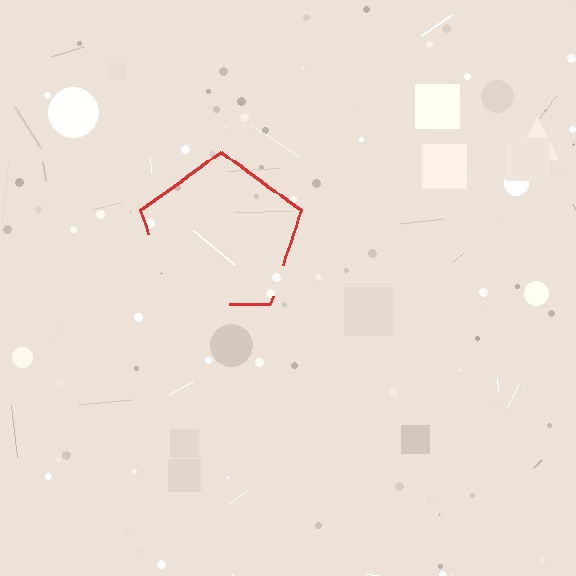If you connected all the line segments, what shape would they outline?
They would outline a pentagon.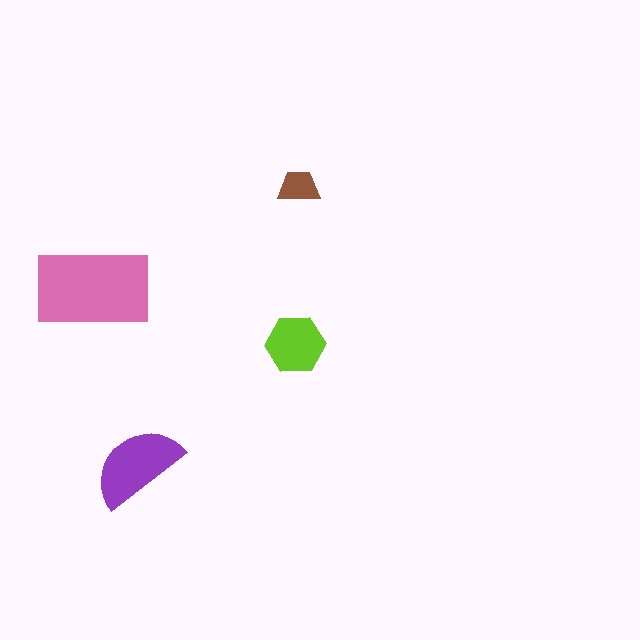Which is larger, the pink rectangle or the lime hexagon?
The pink rectangle.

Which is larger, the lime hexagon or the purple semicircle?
The purple semicircle.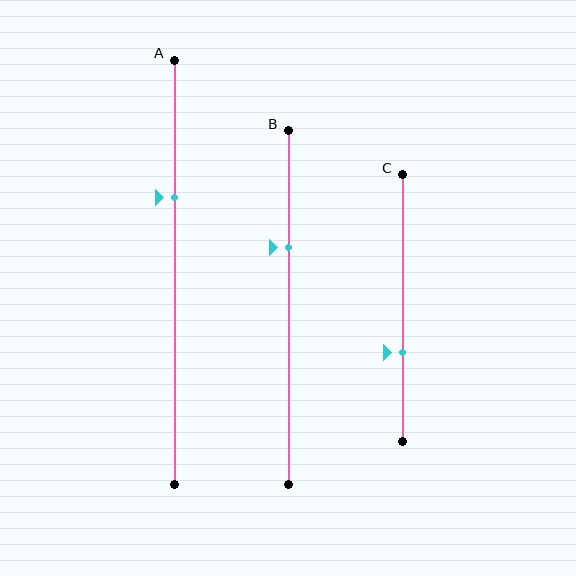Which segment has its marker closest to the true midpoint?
Segment C has its marker closest to the true midpoint.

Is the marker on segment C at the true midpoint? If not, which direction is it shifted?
No, the marker on segment C is shifted downward by about 17% of the segment length.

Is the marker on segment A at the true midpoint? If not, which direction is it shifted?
No, the marker on segment A is shifted upward by about 17% of the segment length.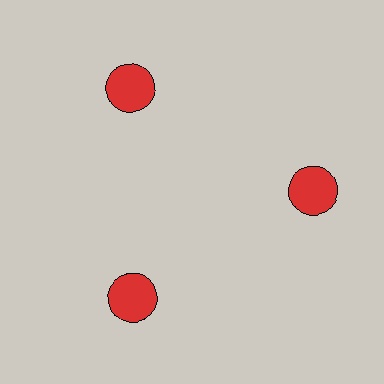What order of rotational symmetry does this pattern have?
This pattern has 3-fold rotational symmetry.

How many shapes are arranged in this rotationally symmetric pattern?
There are 3 shapes, arranged in 3 groups of 1.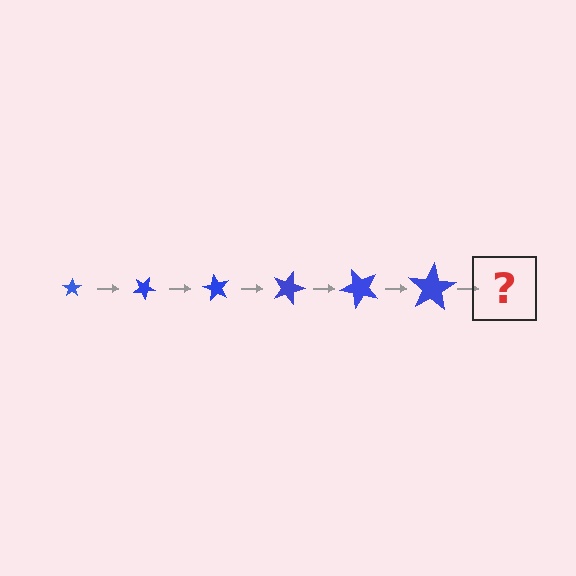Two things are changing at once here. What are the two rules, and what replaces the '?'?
The two rules are that the star grows larger each step and it rotates 30 degrees each step. The '?' should be a star, larger than the previous one and rotated 180 degrees from the start.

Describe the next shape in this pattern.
It should be a star, larger than the previous one and rotated 180 degrees from the start.